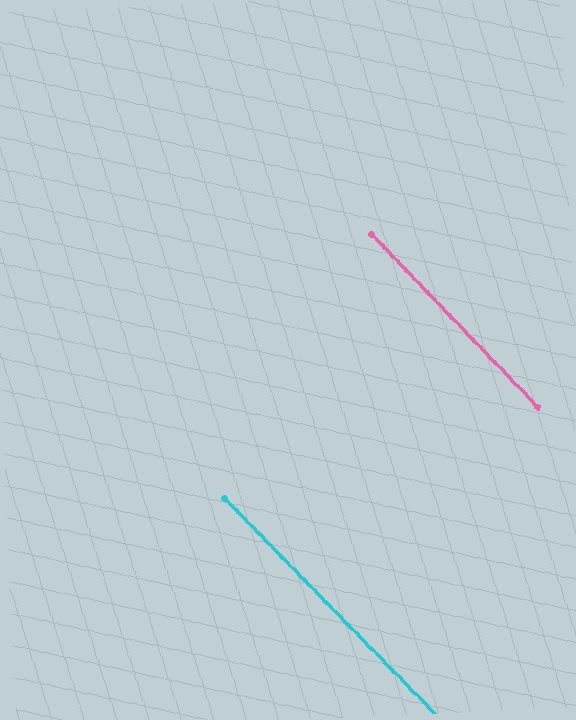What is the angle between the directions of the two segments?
Approximately 0 degrees.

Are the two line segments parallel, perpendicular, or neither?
Parallel — their directions differ by only 0.3°.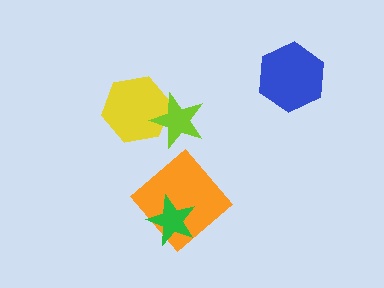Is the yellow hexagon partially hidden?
Yes, it is partially covered by another shape.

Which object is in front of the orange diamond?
The green star is in front of the orange diamond.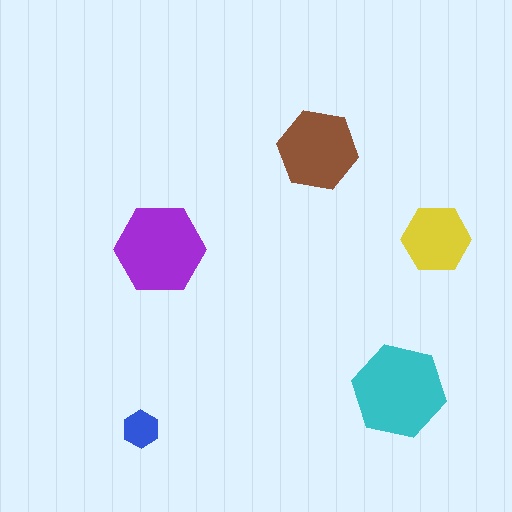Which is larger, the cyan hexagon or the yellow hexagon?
The cyan one.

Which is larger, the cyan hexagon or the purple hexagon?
The cyan one.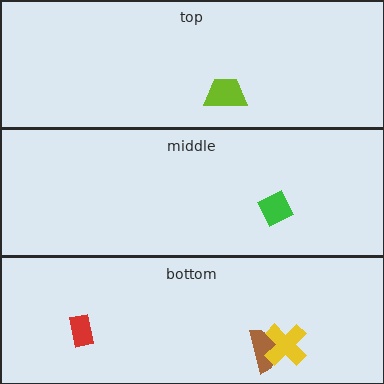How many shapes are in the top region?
1.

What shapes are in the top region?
The lime trapezoid.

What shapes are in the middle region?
The green diamond.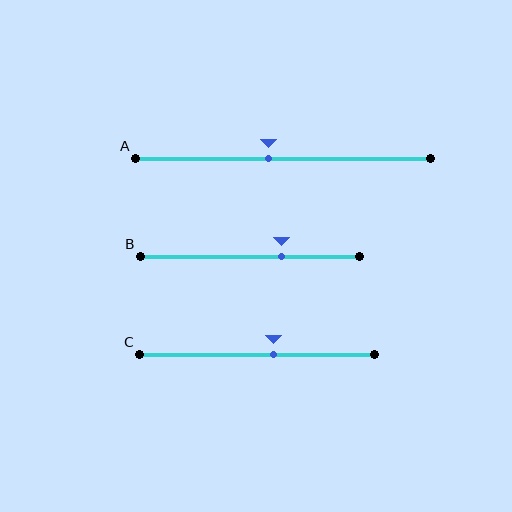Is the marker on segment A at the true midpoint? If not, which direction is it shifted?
No, the marker on segment A is shifted to the left by about 5% of the segment length.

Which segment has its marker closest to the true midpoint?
Segment A has its marker closest to the true midpoint.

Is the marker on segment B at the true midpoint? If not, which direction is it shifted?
No, the marker on segment B is shifted to the right by about 15% of the segment length.